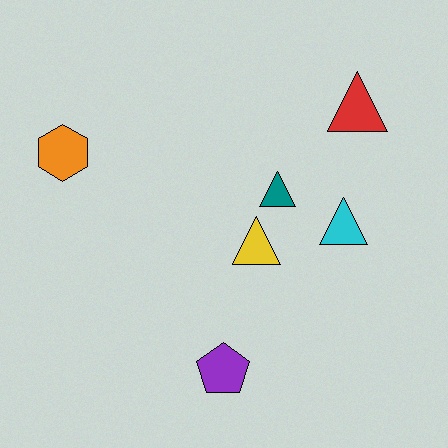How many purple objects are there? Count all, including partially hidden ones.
There is 1 purple object.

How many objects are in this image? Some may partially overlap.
There are 6 objects.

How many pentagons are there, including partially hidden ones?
There is 1 pentagon.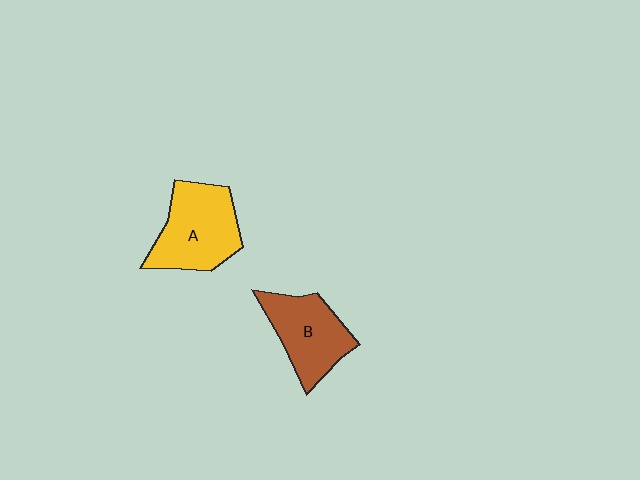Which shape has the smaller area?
Shape B (brown).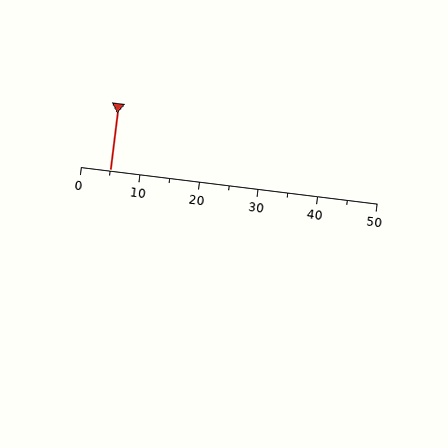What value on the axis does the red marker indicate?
The marker indicates approximately 5.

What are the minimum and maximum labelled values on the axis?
The axis runs from 0 to 50.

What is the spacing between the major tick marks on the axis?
The major ticks are spaced 10 apart.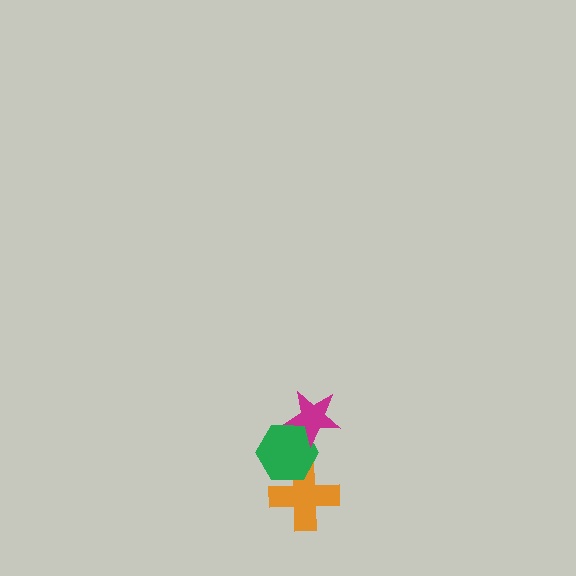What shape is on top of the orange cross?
The green hexagon is on top of the orange cross.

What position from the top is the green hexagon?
The green hexagon is 2nd from the top.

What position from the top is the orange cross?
The orange cross is 3rd from the top.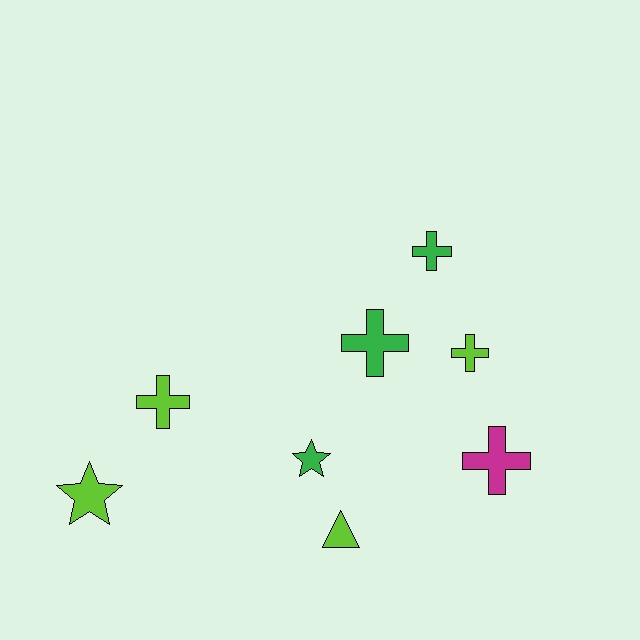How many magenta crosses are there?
There is 1 magenta cross.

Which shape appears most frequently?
Cross, with 5 objects.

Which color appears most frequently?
Lime, with 4 objects.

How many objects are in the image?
There are 8 objects.